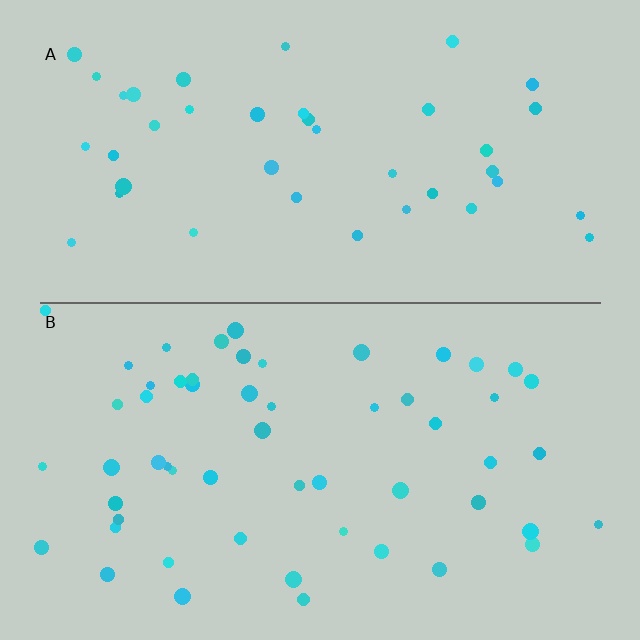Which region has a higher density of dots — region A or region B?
B (the bottom).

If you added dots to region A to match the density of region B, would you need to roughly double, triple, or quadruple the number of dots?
Approximately double.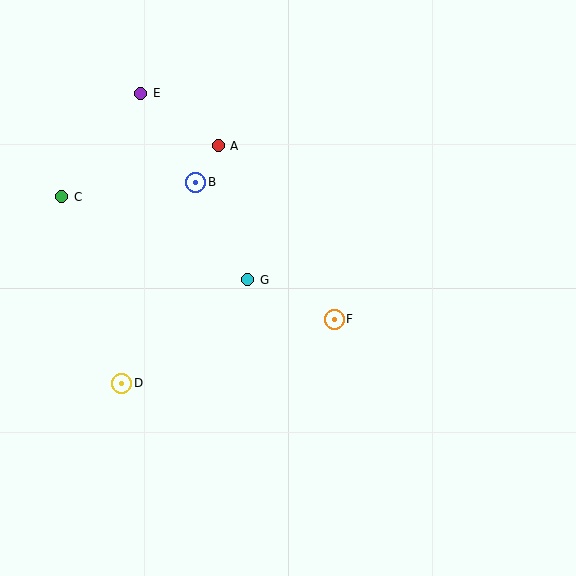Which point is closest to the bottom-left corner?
Point D is closest to the bottom-left corner.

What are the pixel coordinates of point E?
Point E is at (141, 93).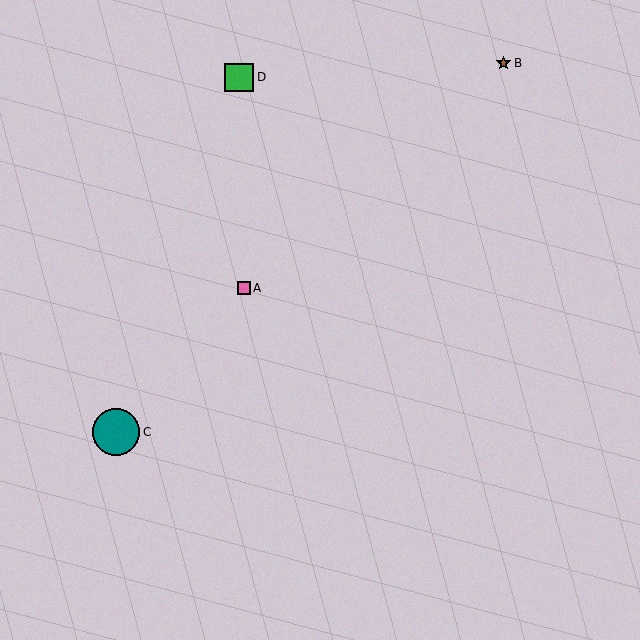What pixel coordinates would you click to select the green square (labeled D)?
Click at (239, 78) to select the green square D.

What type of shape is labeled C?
Shape C is a teal circle.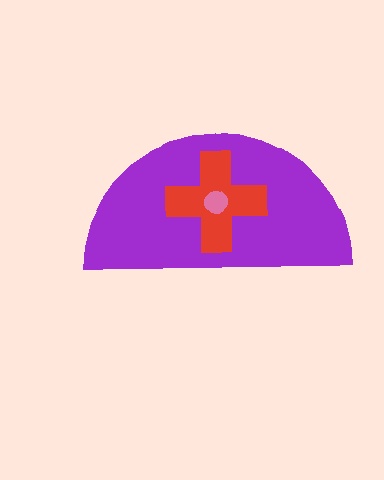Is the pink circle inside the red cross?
Yes.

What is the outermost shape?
The purple semicircle.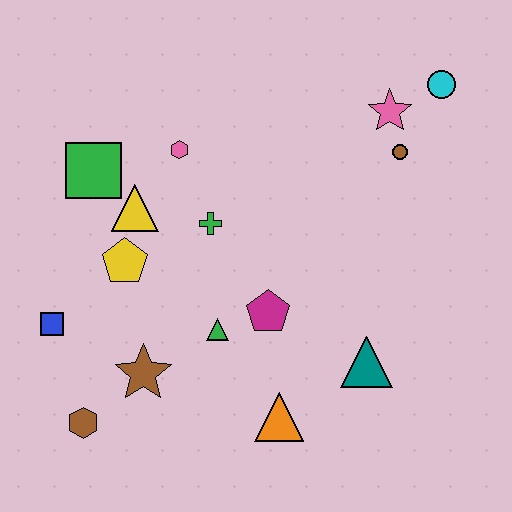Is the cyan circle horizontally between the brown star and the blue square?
No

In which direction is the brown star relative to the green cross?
The brown star is below the green cross.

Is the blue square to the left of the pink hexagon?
Yes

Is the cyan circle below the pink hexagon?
No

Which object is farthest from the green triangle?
The cyan circle is farthest from the green triangle.